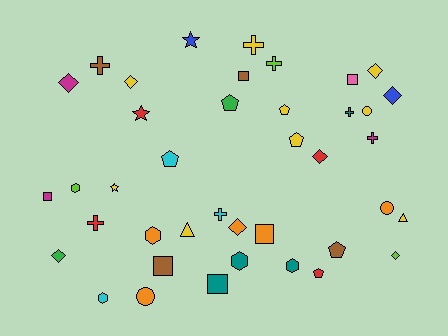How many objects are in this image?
There are 40 objects.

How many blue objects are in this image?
There are 2 blue objects.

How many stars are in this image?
There are 3 stars.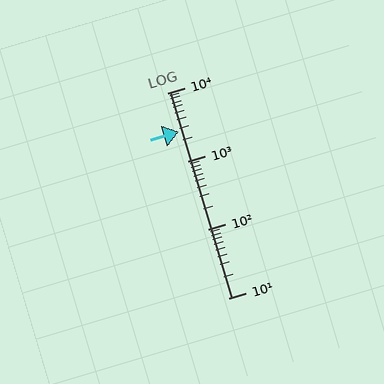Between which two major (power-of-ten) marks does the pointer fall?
The pointer is between 1000 and 10000.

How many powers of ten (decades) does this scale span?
The scale spans 3 decades, from 10 to 10000.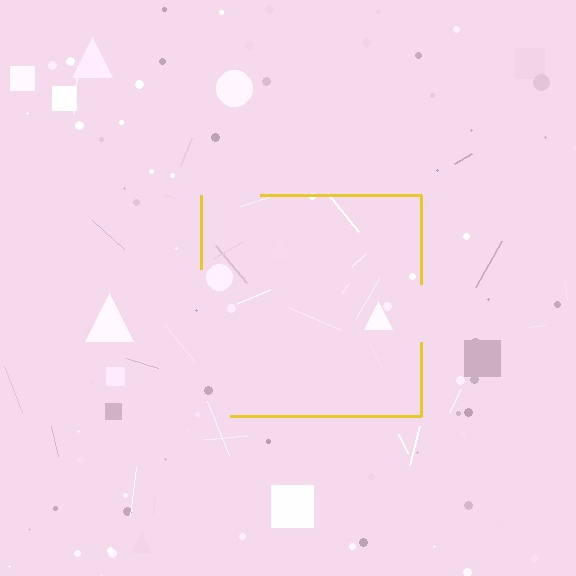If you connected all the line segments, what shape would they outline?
They would outline a square.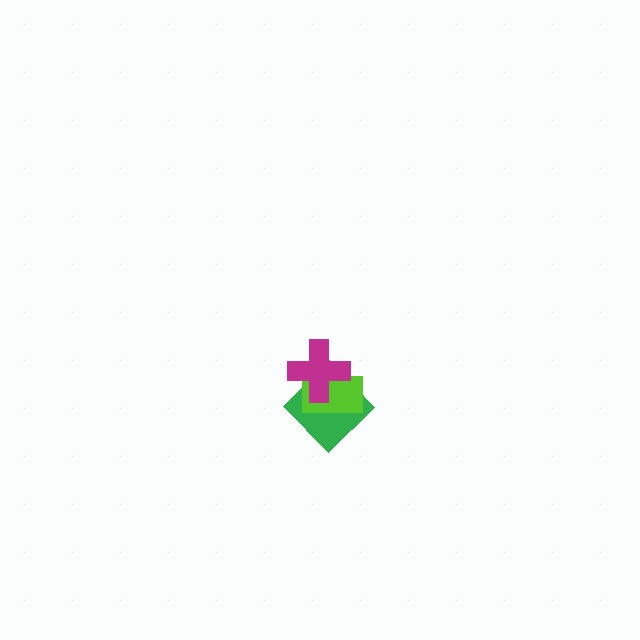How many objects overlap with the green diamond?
2 objects overlap with the green diamond.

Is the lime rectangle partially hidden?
Yes, it is partially covered by another shape.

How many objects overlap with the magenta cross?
2 objects overlap with the magenta cross.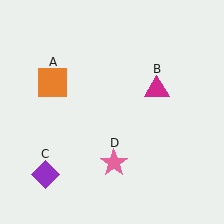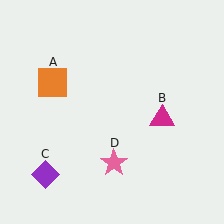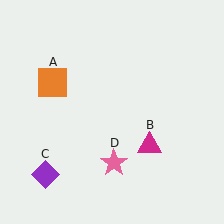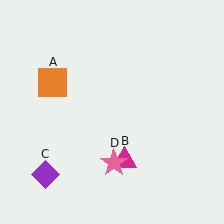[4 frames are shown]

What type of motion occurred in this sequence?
The magenta triangle (object B) rotated clockwise around the center of the scene.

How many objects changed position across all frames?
1 object changed position: magenta triangle (object B).